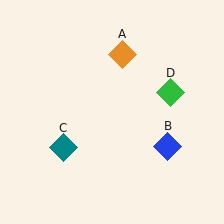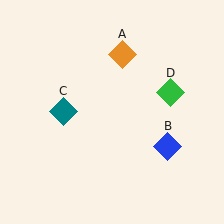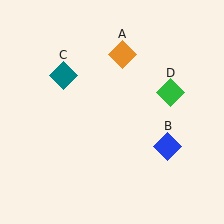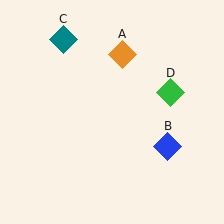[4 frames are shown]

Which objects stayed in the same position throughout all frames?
Orange diamond (object A) and blue diamond (object B) and green diamond (object D) remained stationary.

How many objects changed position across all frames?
1 object changed position: teal diamond (object C).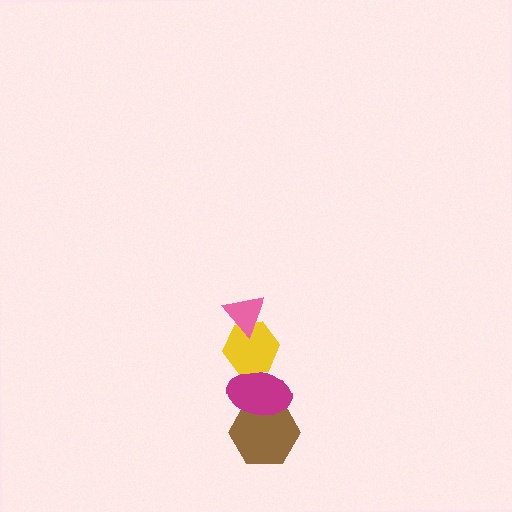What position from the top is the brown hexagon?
The brown hexagon is 4th from the top.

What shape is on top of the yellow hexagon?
The pink triangle is on top of the yellow hexagon.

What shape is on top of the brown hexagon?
The magenta ellipse is on top of the brown hexagon.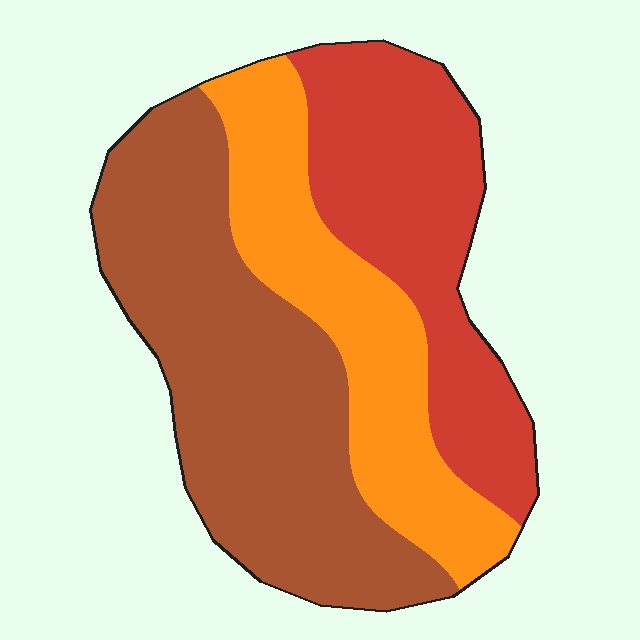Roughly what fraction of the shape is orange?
Orange takes up between a sixth and a third of the shape.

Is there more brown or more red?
Brown.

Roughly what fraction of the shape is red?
Red takes up between a sixth and a third of the shape.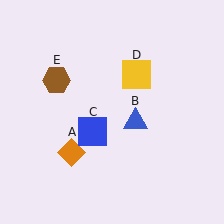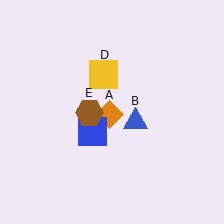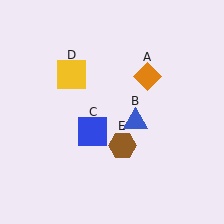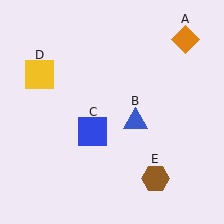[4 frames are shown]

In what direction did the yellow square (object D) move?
The yellow square (object D) moved left.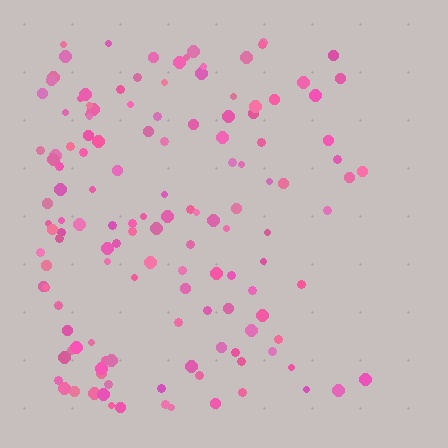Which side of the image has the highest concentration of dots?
The left.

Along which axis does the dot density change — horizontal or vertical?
Horizontal.